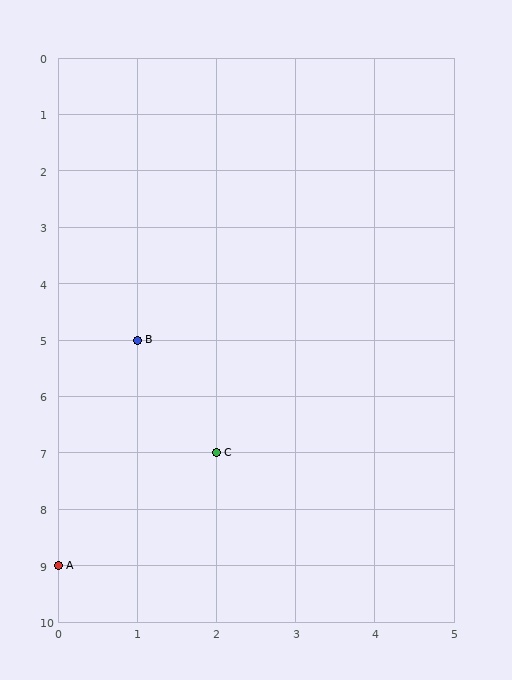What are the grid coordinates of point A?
Point A is at grid coordinates (0, 9).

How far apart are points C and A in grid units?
Points C and A are 2 columns and 2 rows apart (about 2.8 grid units diagonally).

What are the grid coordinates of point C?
Point C is at grid coordinates (2, 7).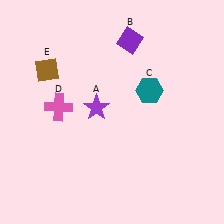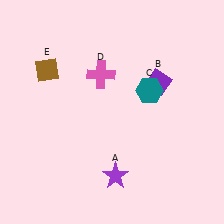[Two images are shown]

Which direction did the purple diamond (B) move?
The purple diamond (B) moved down.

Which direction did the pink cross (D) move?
The pink cross (D) moved right.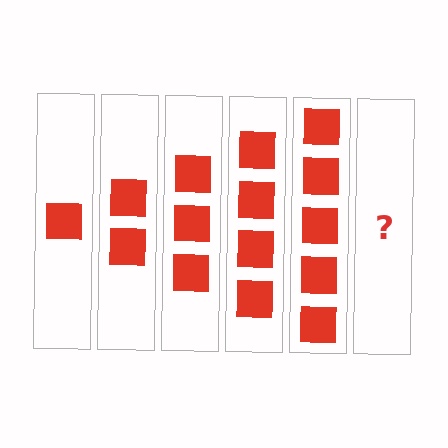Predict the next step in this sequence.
The next step is 6 squares.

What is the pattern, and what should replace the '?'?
The pattern is that each step adds one more square. The '?' should be 6 squares.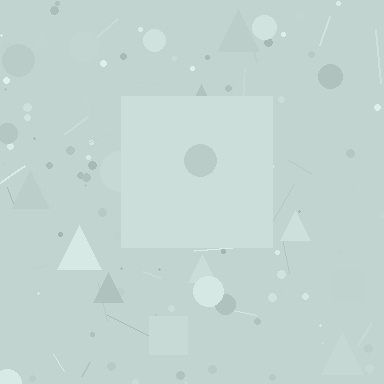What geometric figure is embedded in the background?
A square is embedded in the background.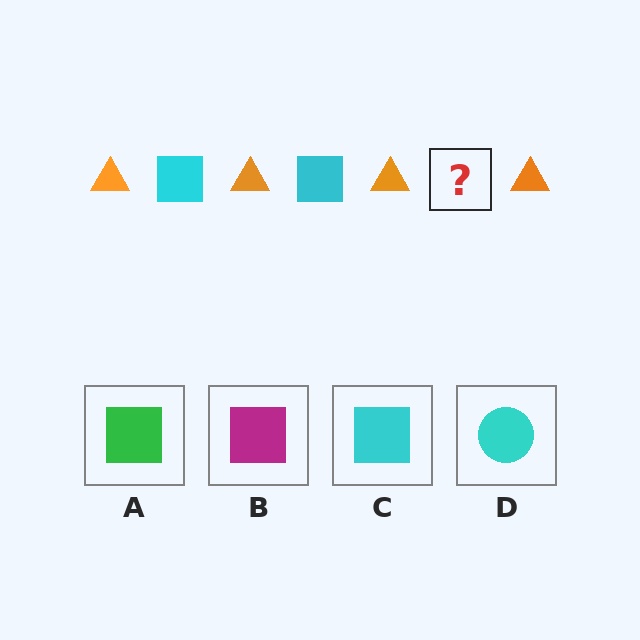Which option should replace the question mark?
Option C.